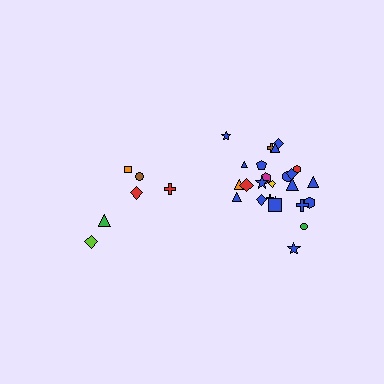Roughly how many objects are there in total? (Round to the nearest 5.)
Roughly 30 objects in total.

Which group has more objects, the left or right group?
The right group.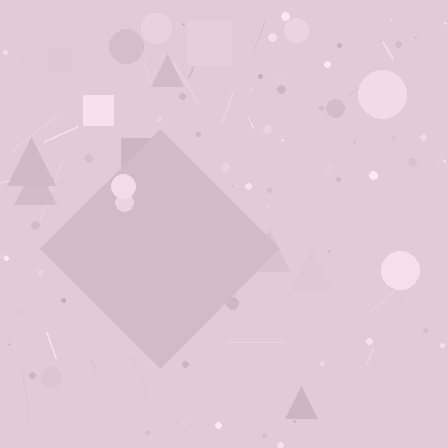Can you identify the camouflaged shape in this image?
The camouflaged shape is a diamond.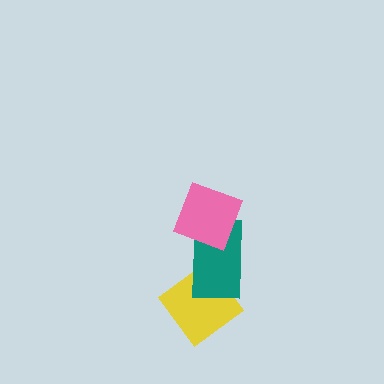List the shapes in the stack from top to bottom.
From top to bottom: the pink diamond, the teal rectangle, the yellow diamond.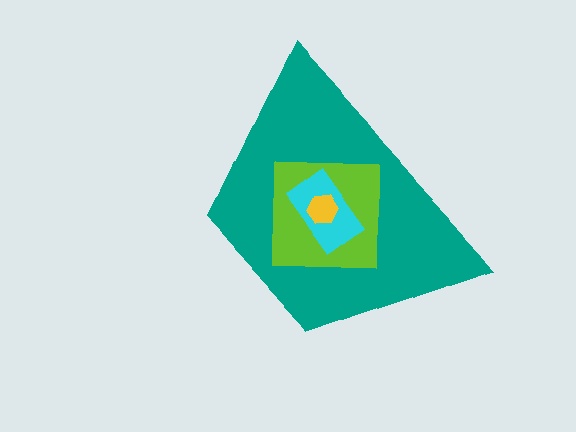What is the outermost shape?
The teal trapezoid.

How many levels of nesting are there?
4.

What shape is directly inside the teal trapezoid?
The lime square.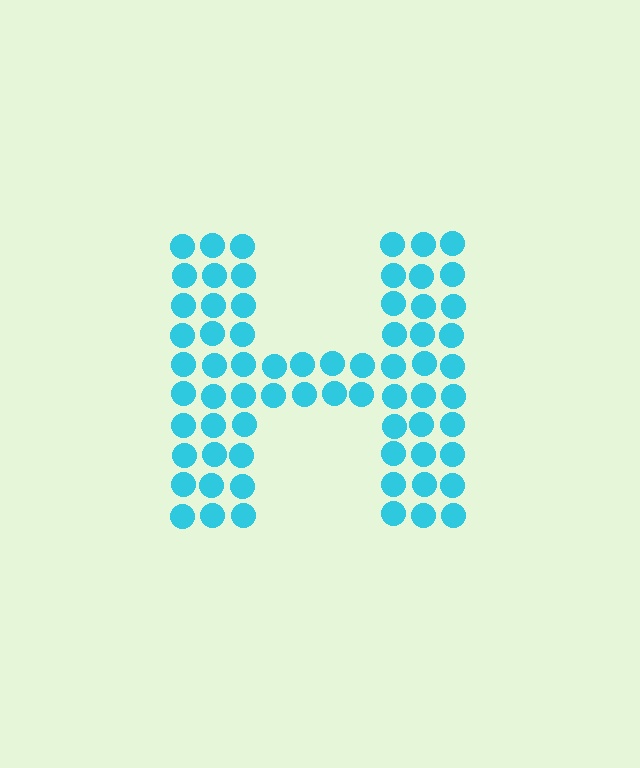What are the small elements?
The small elements are circles.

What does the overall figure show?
The overall figure shows the letter H.